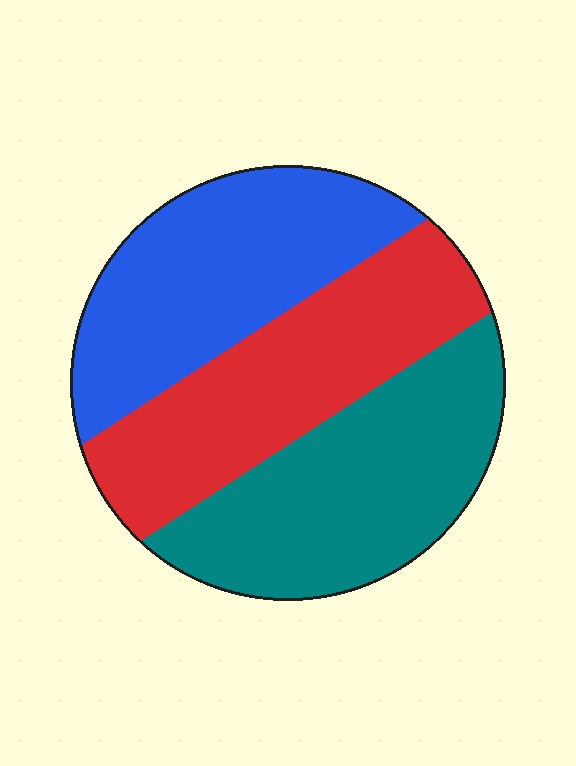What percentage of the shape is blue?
Blue covers 32% of the shape.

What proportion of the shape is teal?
Teal covers around 35% of the shape.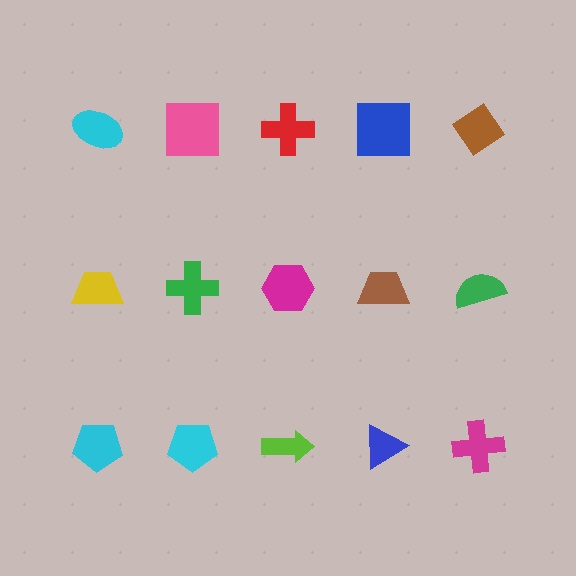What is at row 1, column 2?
A pink square.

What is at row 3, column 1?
A cyan pentagon.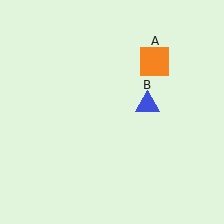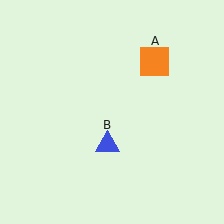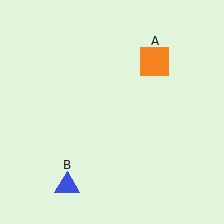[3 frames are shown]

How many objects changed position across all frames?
1 object changed position: blue triangle (object B).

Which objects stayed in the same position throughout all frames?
Orange square (object A) remained stationary.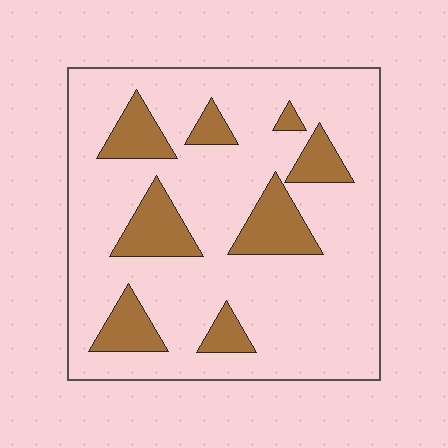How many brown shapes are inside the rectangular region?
8.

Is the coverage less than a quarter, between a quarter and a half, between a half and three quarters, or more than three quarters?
Less than a quarter.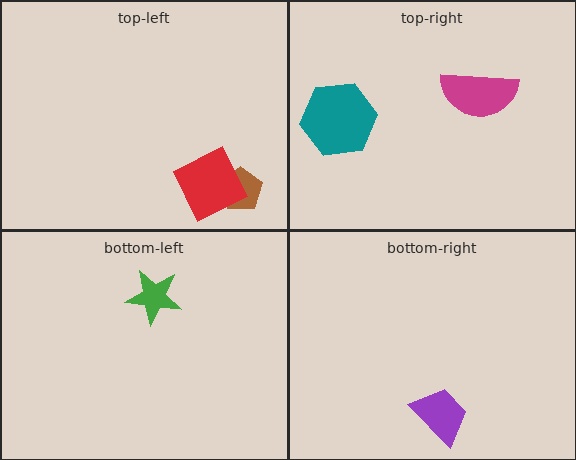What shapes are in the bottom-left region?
The green star.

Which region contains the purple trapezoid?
The bottom-right region.